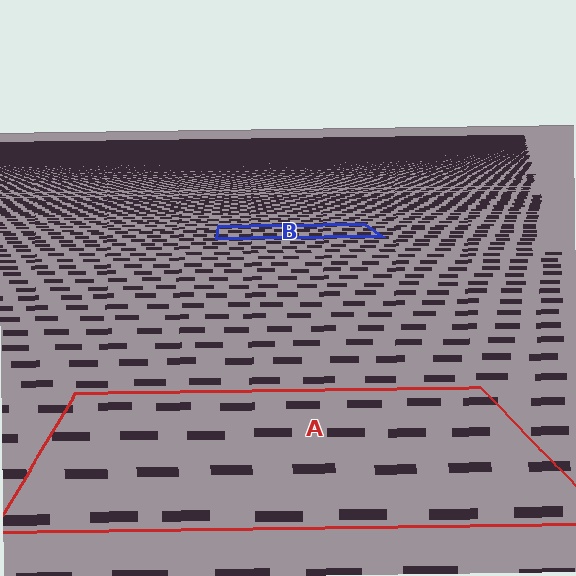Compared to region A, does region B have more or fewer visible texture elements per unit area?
Region B has more texture elements per unit area — they are packed more densely because it is farther away.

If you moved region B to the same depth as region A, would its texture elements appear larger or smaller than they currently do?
They would appear larger. At a closer depth, the same texture elements are projected at a bigger on-screen size.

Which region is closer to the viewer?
Region A is closer. The texture elements there are larger and more spread out.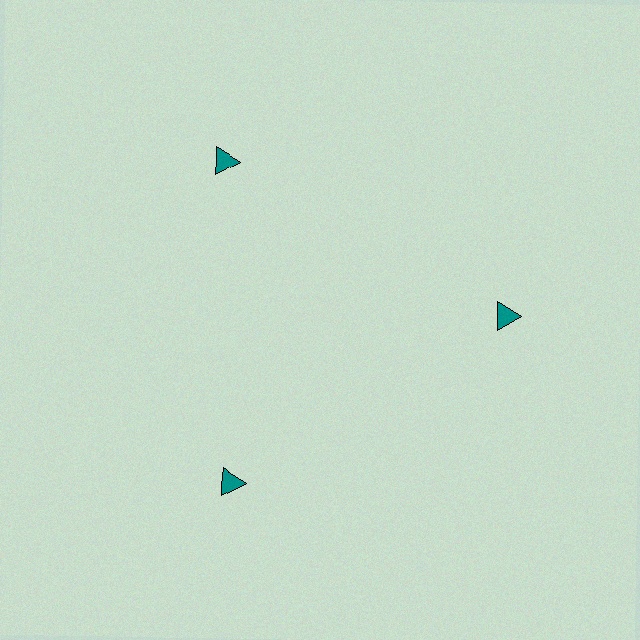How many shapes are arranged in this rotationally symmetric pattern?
There are 3 shapes, arranged in 3 groups of 1.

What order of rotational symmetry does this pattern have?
This pattern has 3-fold rotational symmetry.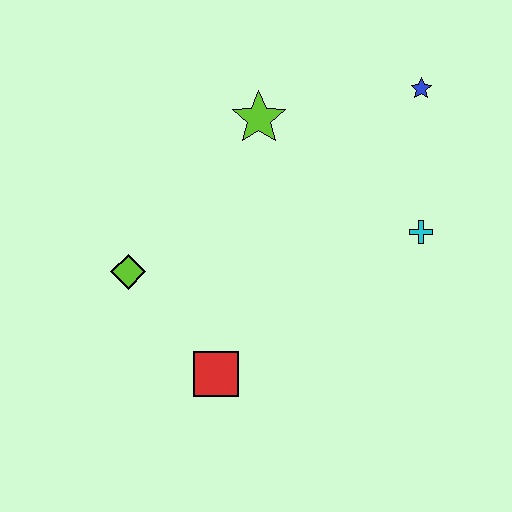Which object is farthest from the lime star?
The red square is farthest from the lime star.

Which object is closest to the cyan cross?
The blue star is closest to the cyan cross.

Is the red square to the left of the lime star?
Yes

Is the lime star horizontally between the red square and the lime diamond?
No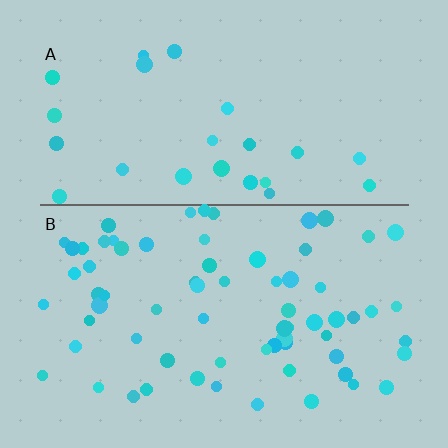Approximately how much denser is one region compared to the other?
Approximately 2.8× — region B over region A.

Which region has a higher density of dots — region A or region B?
B (the bottom).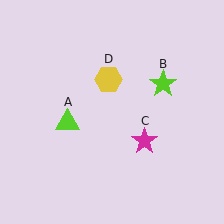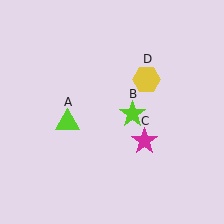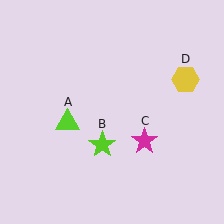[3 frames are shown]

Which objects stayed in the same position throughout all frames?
Lime triangle (object A) and magenta star (object C) remained stationary.